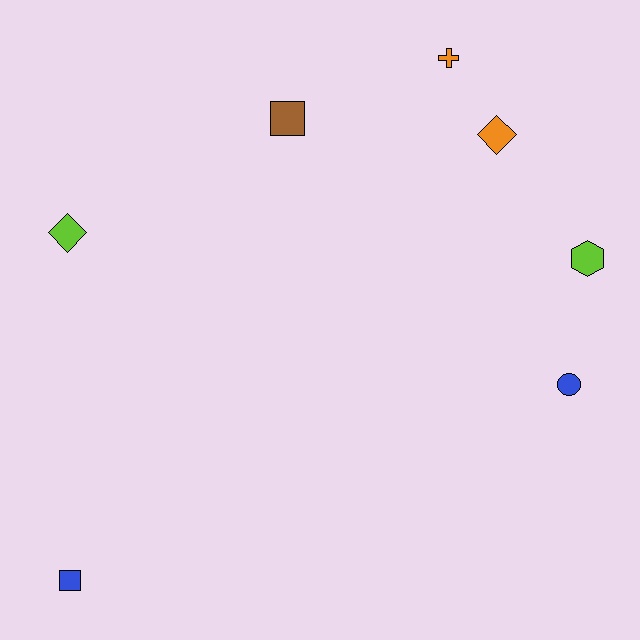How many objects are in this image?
There are 7 objects.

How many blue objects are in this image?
There are 2 blue objects.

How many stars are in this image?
There are no stars.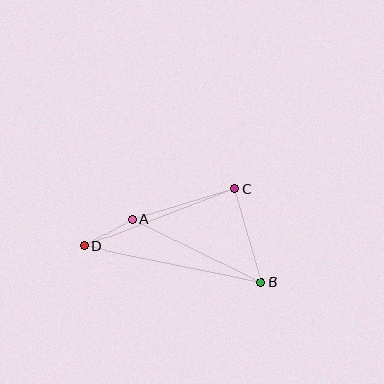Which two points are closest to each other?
Points A and D are closest to each other.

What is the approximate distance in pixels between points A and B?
The distance between A and B is approximately 144 pixels.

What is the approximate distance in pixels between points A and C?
The distance between A and C is approximately 107 pixels.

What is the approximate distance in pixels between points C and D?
The distance between C and D is approximately 161 pixels.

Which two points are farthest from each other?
Points B and D are farthest from each other.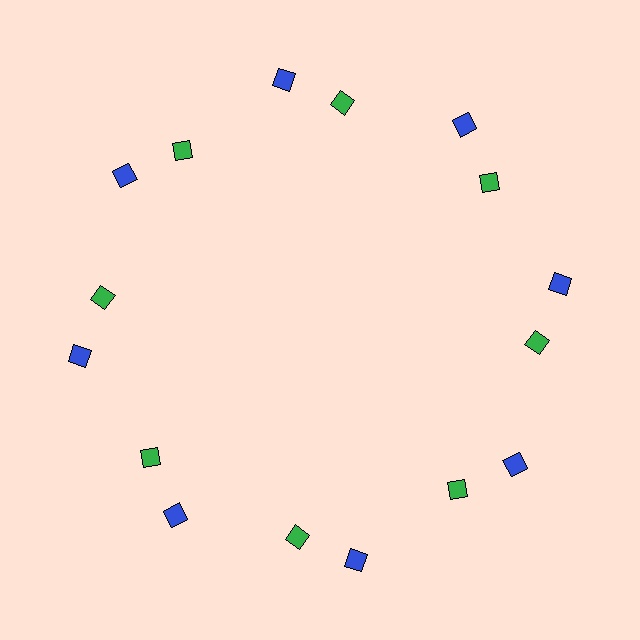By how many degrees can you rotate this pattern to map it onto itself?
The pattern maps onto itself every 45 degrees of rotation.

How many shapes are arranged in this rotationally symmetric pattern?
There are 16 shapes, arranged in 8 groups of 2.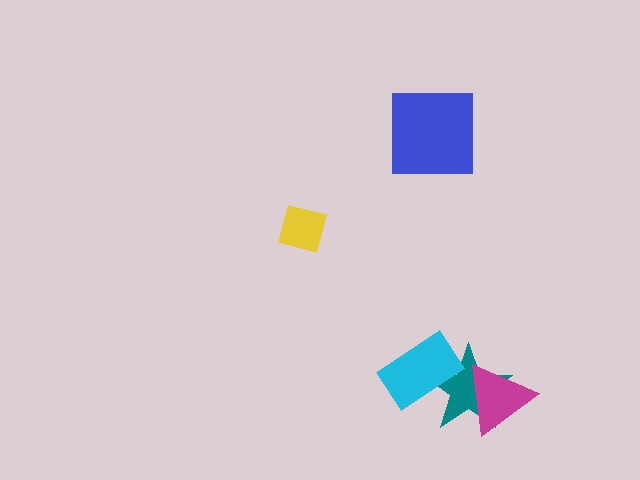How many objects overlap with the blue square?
0 objects overlap with the blue square.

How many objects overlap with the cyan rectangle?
1 object overlaps with the cyan rectangle.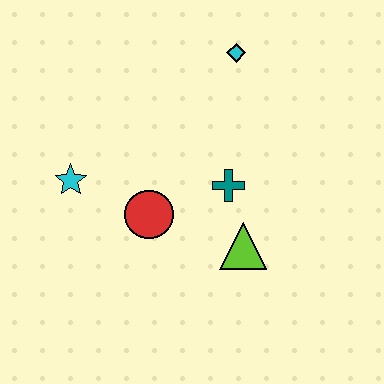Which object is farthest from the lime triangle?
The cyan diamond is farthest from the lime triangle.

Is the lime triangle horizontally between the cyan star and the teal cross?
No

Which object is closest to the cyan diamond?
The teal cross is closest to the cyan diamond.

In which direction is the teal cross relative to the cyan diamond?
The teal cross is below the cyan diamond.